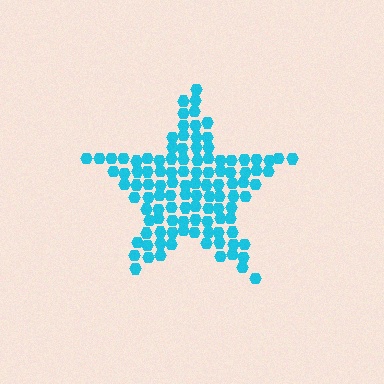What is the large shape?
The large shape is a star.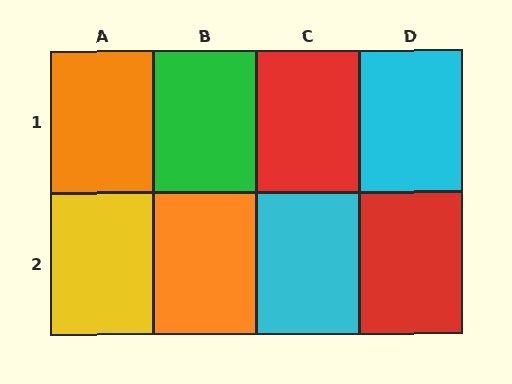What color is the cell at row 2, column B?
Orange.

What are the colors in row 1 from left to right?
Orange, green, red, cyan.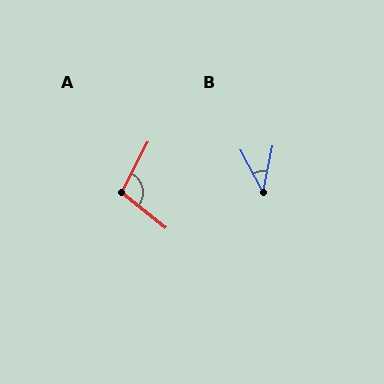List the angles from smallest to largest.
B (40°), A (101°).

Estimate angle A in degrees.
Approximately 101 degrees.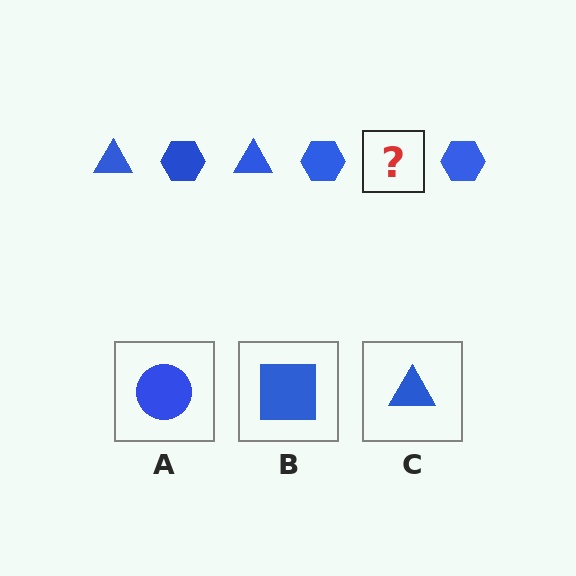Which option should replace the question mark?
Option C.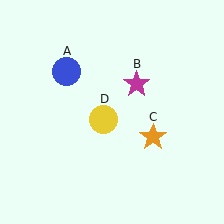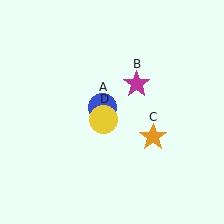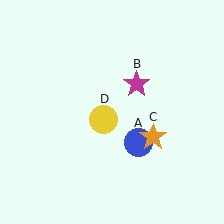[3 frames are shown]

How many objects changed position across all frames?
1 object changed position: blue circle (object A).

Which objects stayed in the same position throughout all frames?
Magenta star (object B) and orange star (object C) and yellow circle (object D) remained stationary.